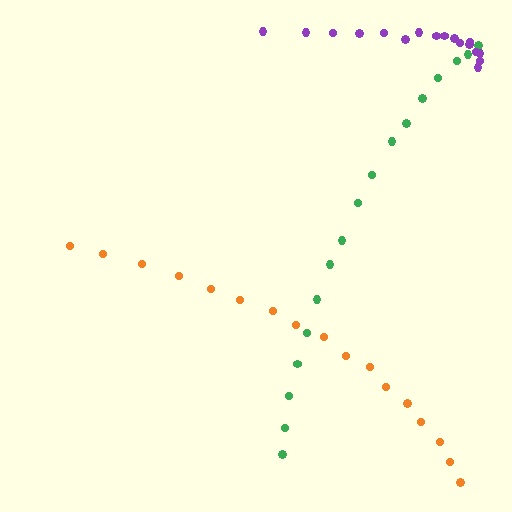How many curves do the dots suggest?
There are 3 distinct paths.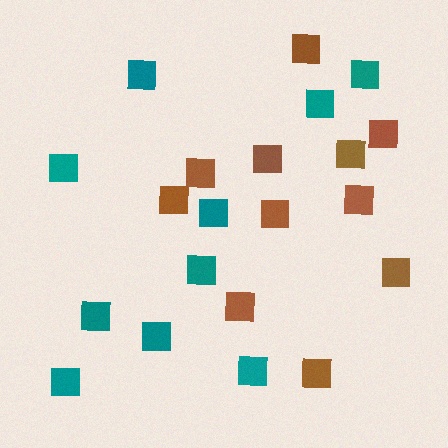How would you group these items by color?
There are 2 groups: one group of brown squares (11) and one group of teal squares (10).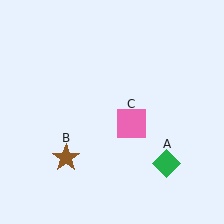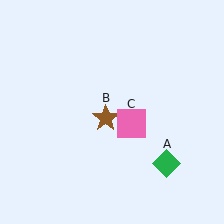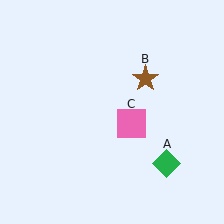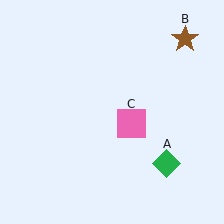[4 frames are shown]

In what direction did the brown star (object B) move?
The brown star (object B) moved up and to the right.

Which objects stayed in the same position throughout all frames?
Green diamond (object A) and pink square (object C) remained stationary.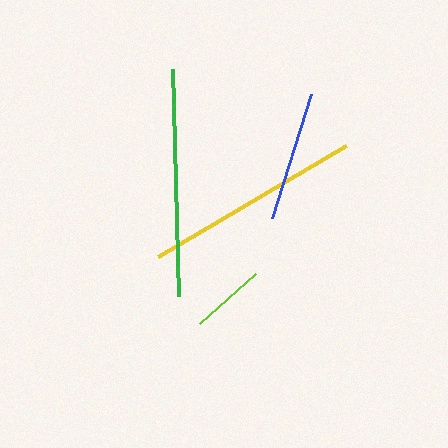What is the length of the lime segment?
The lime segment is approximately 75 pixels long.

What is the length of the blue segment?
The blue segment is approximately 130 pixels long.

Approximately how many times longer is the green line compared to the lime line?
The green line is approximately 3.0 times the length of the lime line.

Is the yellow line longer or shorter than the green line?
The green line is longer than the yellow line.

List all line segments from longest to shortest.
From longest to shortest: green, yellow, blue, lime.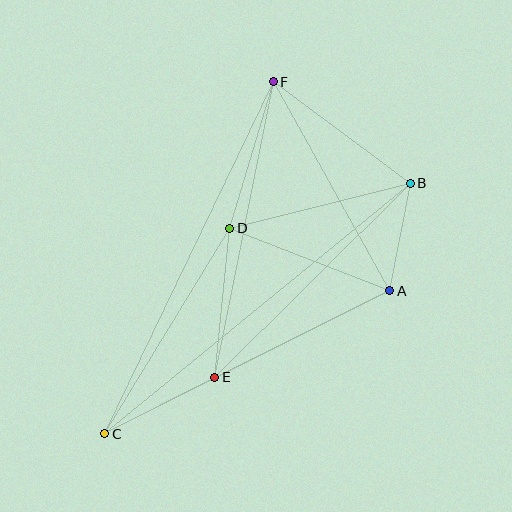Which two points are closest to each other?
Points A and B are closest to each other.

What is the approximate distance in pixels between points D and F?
The distance between D and F is approximately 153 pixels.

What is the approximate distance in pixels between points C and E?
The distance between C and E is approximately 124 pixels.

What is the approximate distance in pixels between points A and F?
The distance between A and F is approximately 239 pixels.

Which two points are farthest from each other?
Points B and C are farthest from each other.